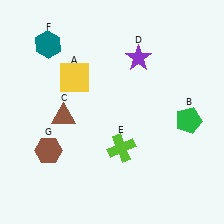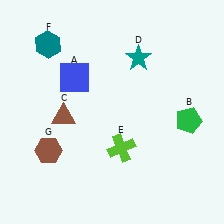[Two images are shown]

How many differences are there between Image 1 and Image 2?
There are 2 differences between the two images.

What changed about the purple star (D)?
In Image 1, D is purple. In Image 2, it changed to teal.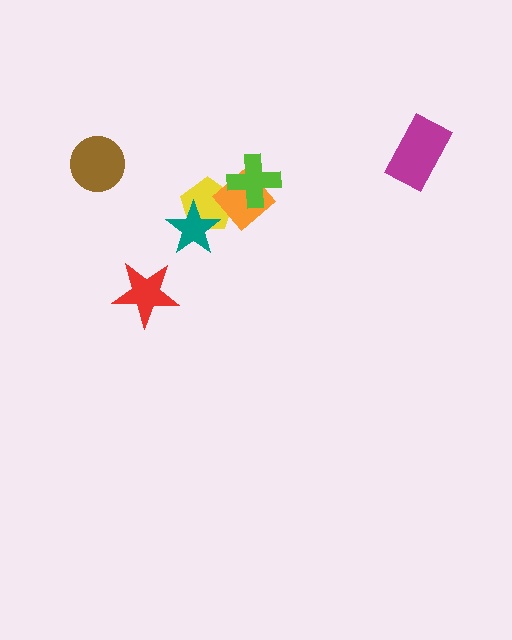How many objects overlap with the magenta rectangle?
0 objects overlap with the magenta rectangle.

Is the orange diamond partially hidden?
Yes, it is partially covered by another shape.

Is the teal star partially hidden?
No, no other shape covers it.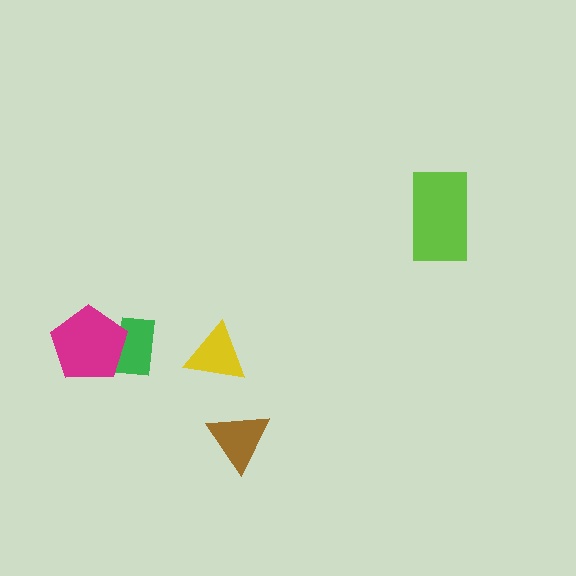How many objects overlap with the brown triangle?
0 objects overlap with the brown triangle.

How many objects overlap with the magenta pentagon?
1 object overlaps with the magenta pentagon.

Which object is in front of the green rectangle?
The magenta pentagon is in front of the green rectangle.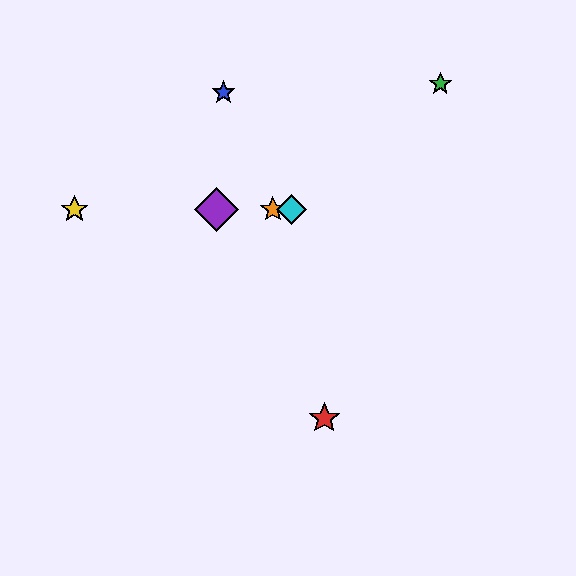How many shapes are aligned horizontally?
4 shapes (the yellow star, the purple diamond, the orange star, the cyan diamond) are aligned horizontally.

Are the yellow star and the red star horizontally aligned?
No, the yellow star is at y≈210 and the red star is at y≈418.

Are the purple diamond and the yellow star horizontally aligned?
Yes, both are at y≈210.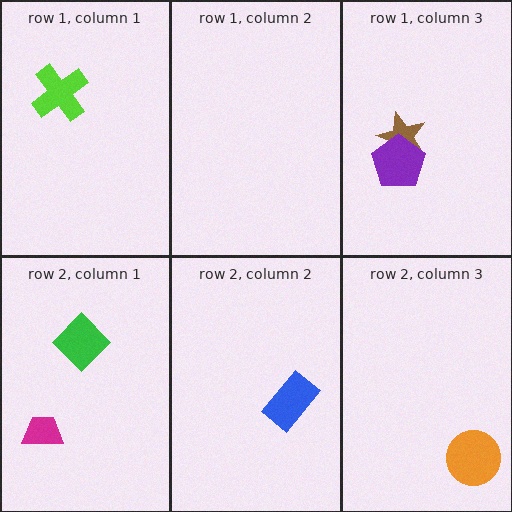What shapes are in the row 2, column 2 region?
The blue rectangle.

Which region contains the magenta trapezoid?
The row 2, column 1 region.